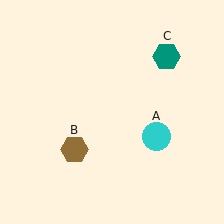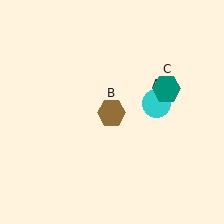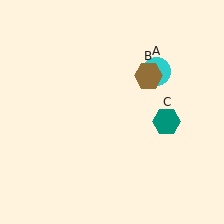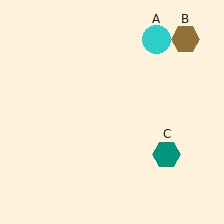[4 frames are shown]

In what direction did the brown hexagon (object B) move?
The brown hexagon (object B) moved up and to the right.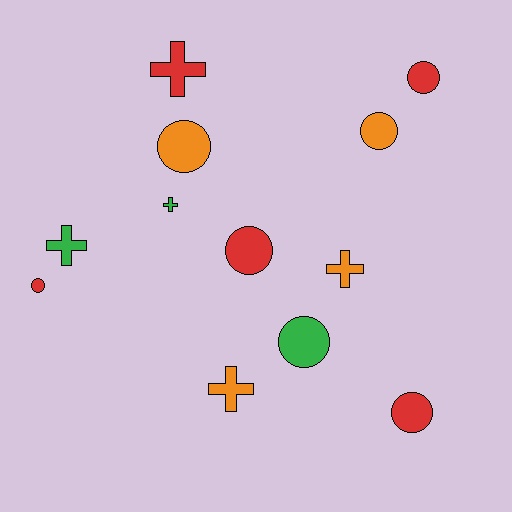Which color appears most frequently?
Red, with 5 objects.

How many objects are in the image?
There are 12 objects.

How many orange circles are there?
There are 2 orange circles.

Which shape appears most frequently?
Circle, with 7 objects.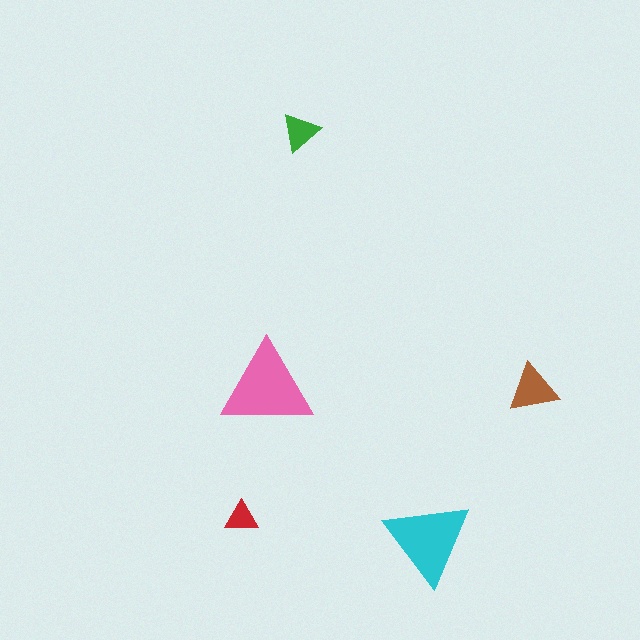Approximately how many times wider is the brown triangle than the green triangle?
About 1.5 times wider.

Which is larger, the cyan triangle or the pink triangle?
The pink one.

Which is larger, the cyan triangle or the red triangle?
The cyan one.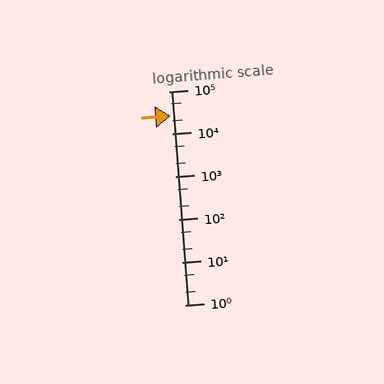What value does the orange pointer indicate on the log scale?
The pointer indicates approximately 27000.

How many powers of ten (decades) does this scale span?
The scale spans 5 decades, from 1 to 100000.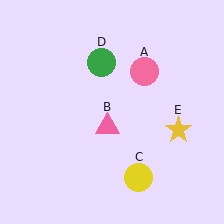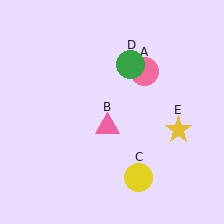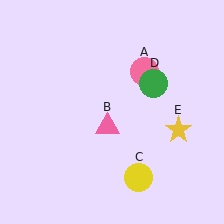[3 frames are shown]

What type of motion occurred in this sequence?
The green circle (object D) rotated clockwise around the center of the scene.